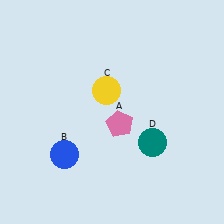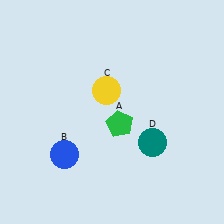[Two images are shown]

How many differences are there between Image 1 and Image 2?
There is 1 difference between the two images.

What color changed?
The pentagon (A) changed from pink in Image 1 to green in Image 2.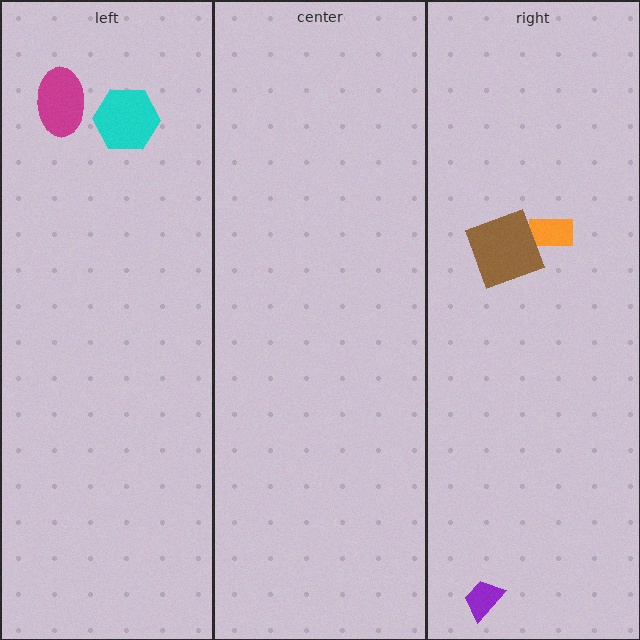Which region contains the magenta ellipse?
The left region.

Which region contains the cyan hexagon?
The left region.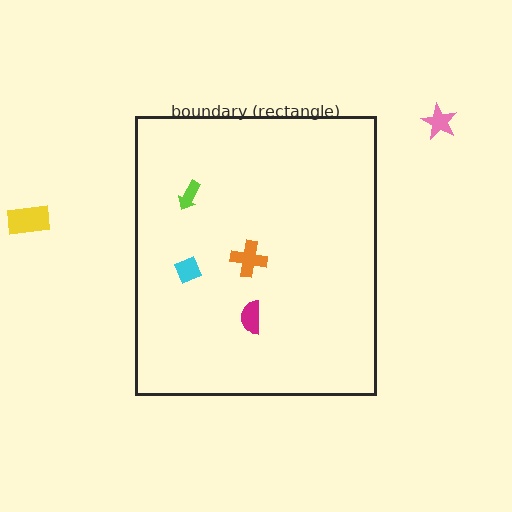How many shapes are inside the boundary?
4 inside, 2 outside.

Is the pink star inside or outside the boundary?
Outside.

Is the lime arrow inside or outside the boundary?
Inside.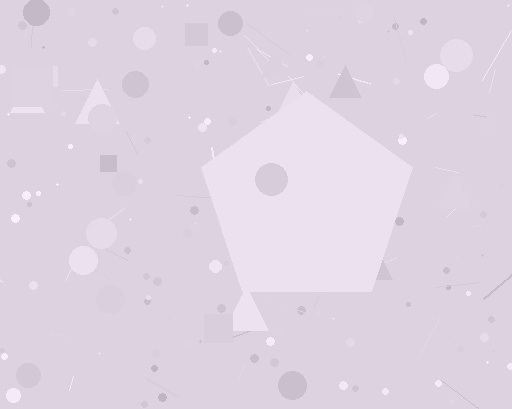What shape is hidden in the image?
A pentagon is hidden in the image.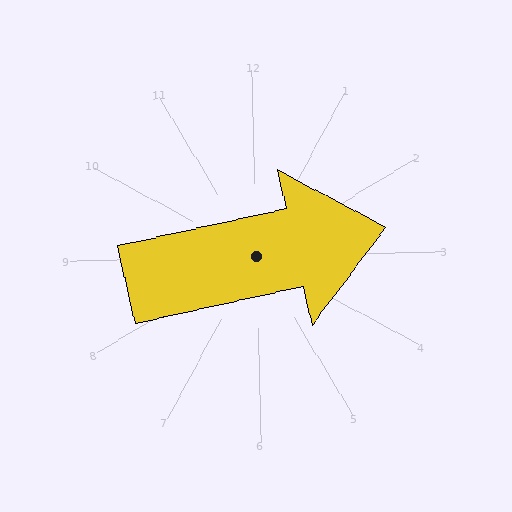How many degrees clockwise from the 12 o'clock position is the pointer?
Approximately 79 degrees.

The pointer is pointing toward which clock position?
Roughly 3 o'clock.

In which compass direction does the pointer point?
East.